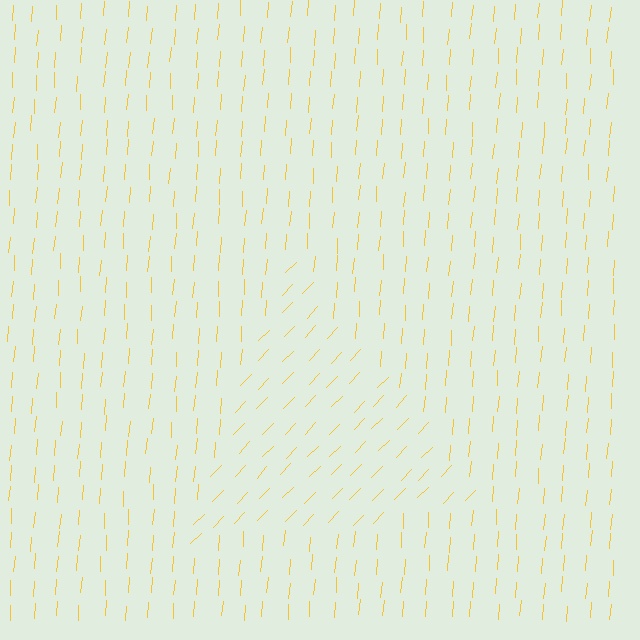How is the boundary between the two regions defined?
The boundary is defined purely by a change in line orientation (approximately 40 degrees difference). All lines are the same color and thickness.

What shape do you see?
I see a triangle.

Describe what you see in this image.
The image is filled with small yellow line segments. A triangle region in the image has lines oriented differently from the surrounding lines, creating a visible texture boundary.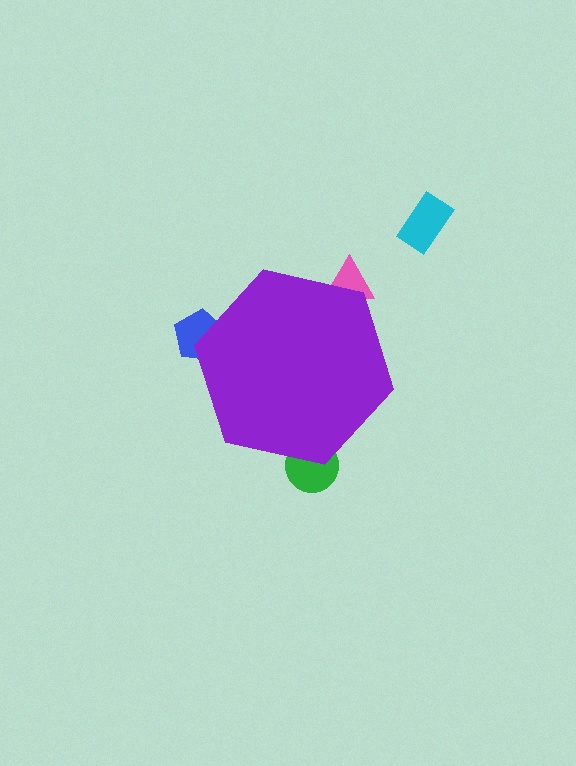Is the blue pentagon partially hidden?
Yes, the blue pentagon is partially hidden behind the purple hexagon.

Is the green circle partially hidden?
Yes, the green circle is partially hidden behind the purple hexagon.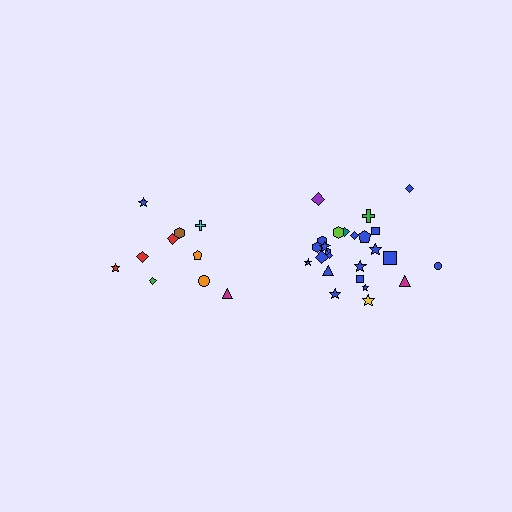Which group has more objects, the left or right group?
The right group.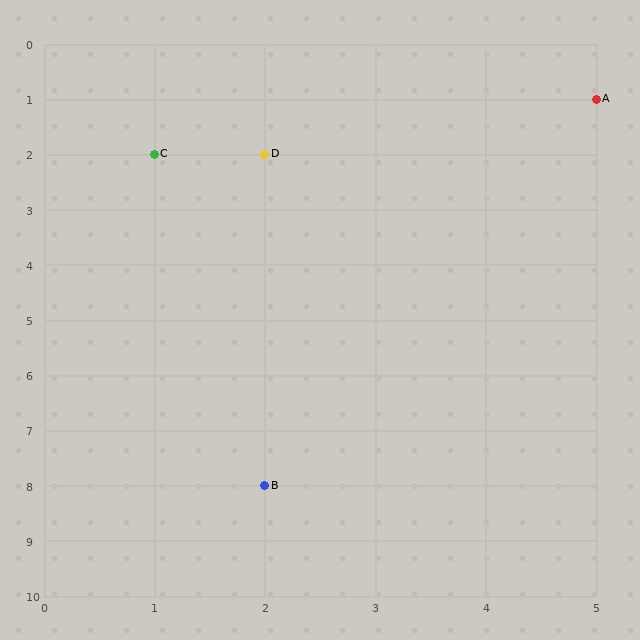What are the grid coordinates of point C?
Point C is at grid coordinates (1, 2).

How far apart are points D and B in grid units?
Points D and B are 6 rows apart.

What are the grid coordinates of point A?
Point A is at grid coordinates (5, 1).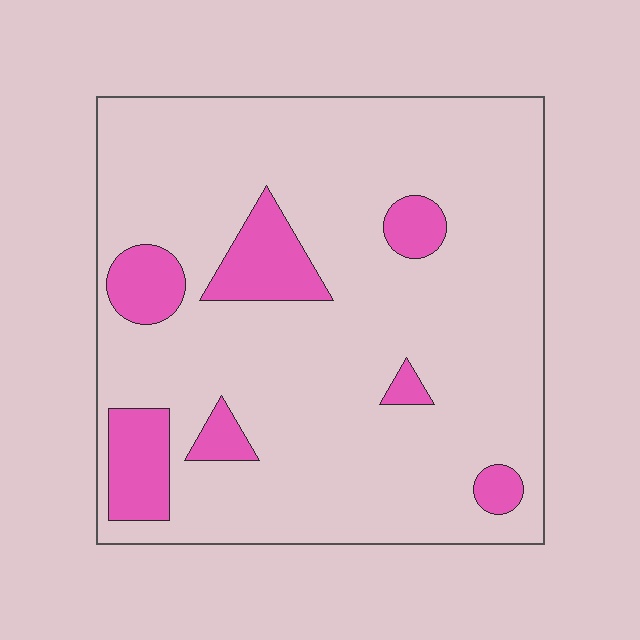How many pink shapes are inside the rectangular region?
7.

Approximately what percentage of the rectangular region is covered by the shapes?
Approximately 15%.